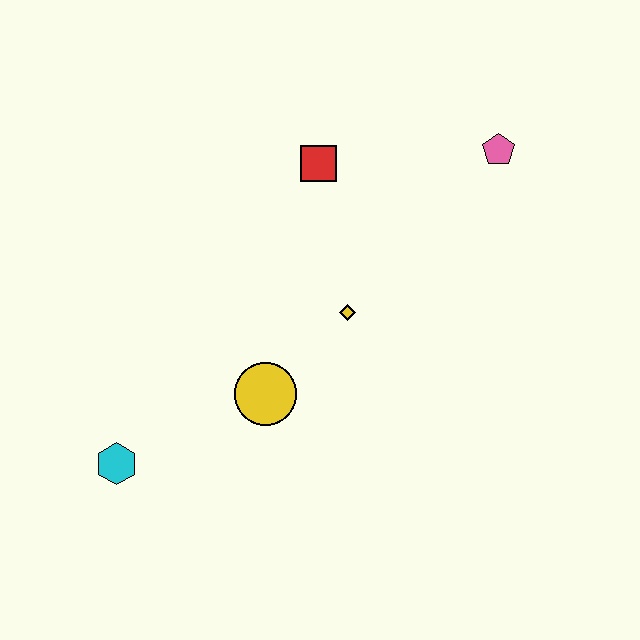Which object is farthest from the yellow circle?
The pink pentagon is farthest from the yellow circle.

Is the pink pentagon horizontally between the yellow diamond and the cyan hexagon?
No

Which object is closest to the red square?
The yellow diamond is closest to the red square.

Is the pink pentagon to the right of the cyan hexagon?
Yes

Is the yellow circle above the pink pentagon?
No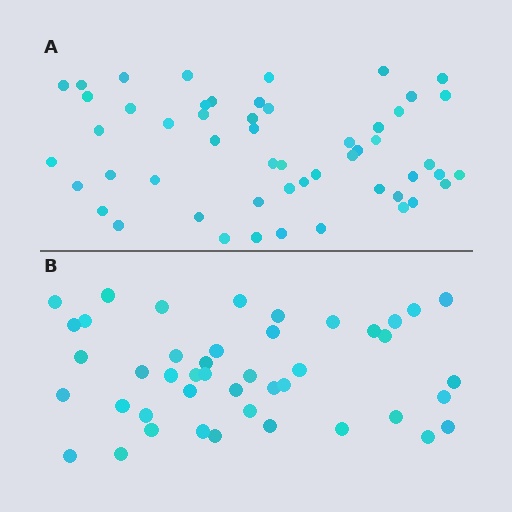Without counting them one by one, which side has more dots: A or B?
Region A (the top region) has more dots.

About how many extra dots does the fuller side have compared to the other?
Region A has roughly 8 or so more dots than region B.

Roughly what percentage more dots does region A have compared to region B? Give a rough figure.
About 20% more.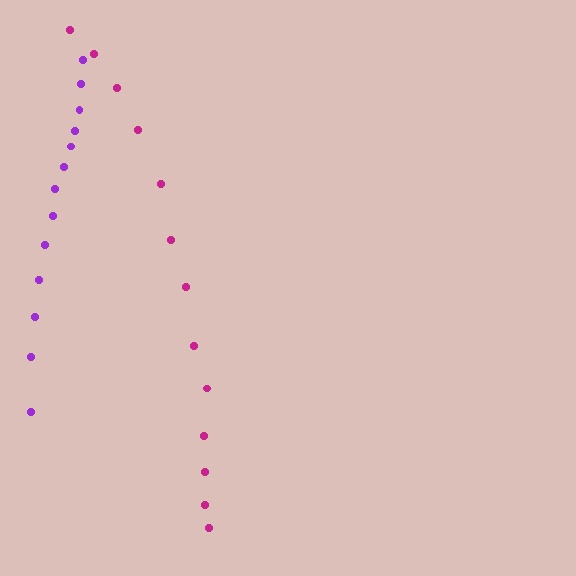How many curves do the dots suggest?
There are 2 distinct paths.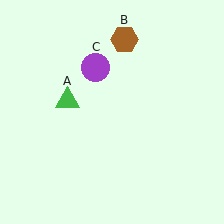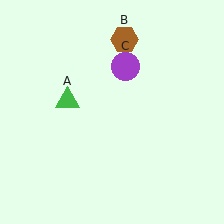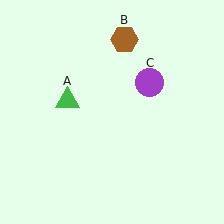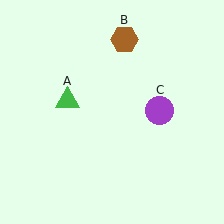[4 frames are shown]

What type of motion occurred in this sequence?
The purple circle (object C) rotated clockwise around the center of the scene.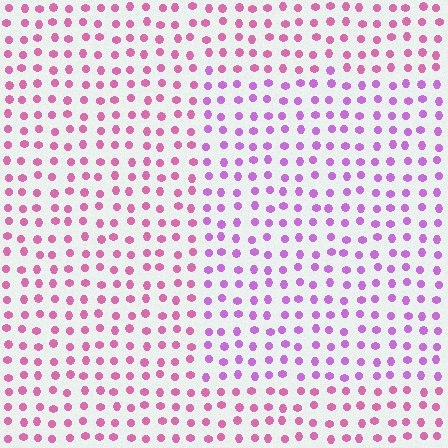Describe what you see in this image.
The image is filled with small pink elements in a uniform arrangement. A rectangle-shaped region is visible where the elements are tinted to a slightly different hue, forming a subtle color boundary.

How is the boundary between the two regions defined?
The boundary is defined purely by a slight shift in hue (about 34 degrees). Spacing, size, and orientation are identical on both sides.